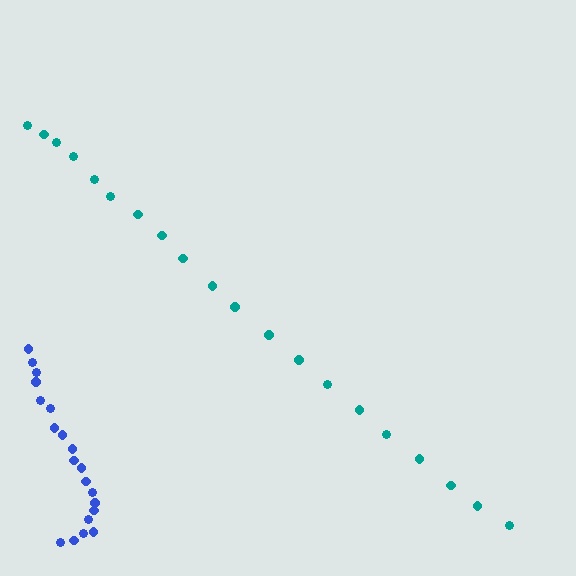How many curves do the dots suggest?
There are 2 distinct paths.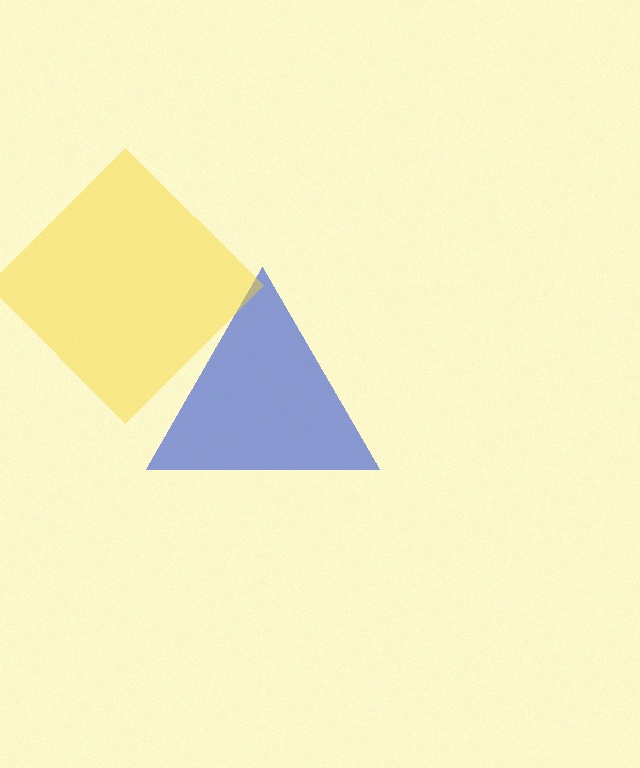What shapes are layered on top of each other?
The layered shapes are: a blue triangle, a yellow diamond.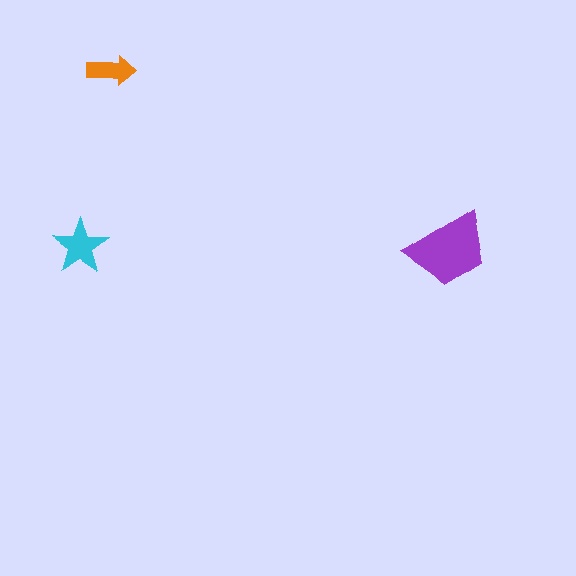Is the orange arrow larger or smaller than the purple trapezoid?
Smaller.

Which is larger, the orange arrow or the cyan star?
The cyan star.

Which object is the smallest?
The orange arrow.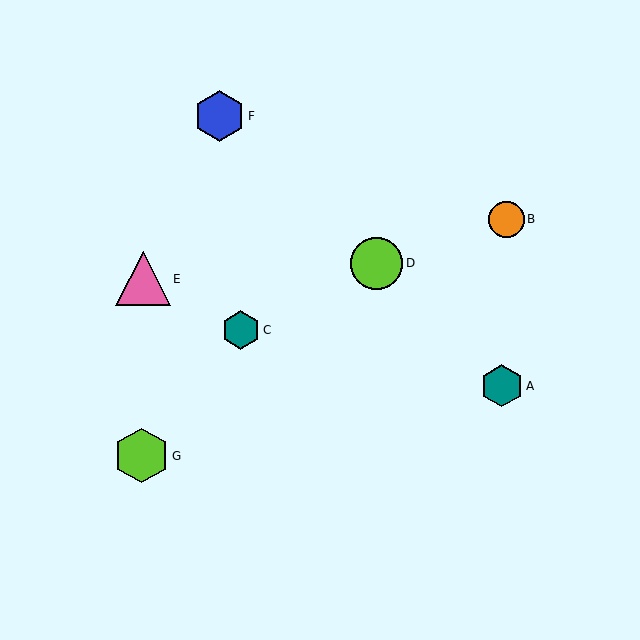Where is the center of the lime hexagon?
The center of the lime hexagon is at (141, 456).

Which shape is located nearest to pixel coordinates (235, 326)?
The teal hexagon (labeled C) at (241, 330) is nearest to that location.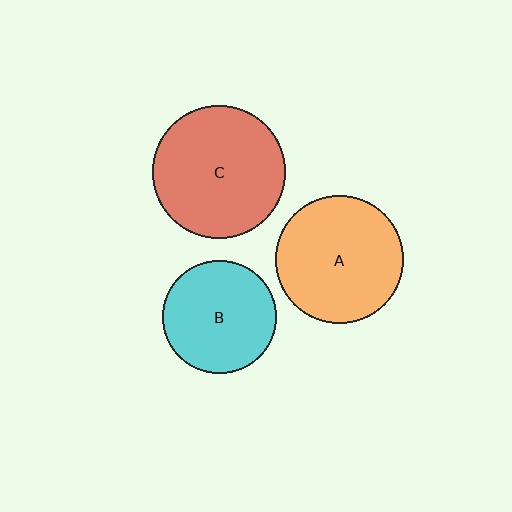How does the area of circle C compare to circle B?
Approximately 1.4 times.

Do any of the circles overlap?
No, none of the circles overlap.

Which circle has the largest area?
Circle C (red).